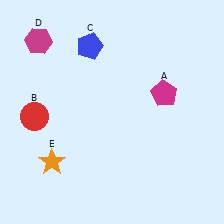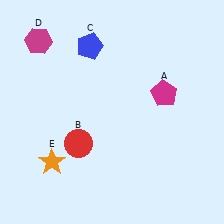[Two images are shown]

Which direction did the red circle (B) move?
The red circle (B) moved right.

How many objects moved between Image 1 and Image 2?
1 object moved between the two images.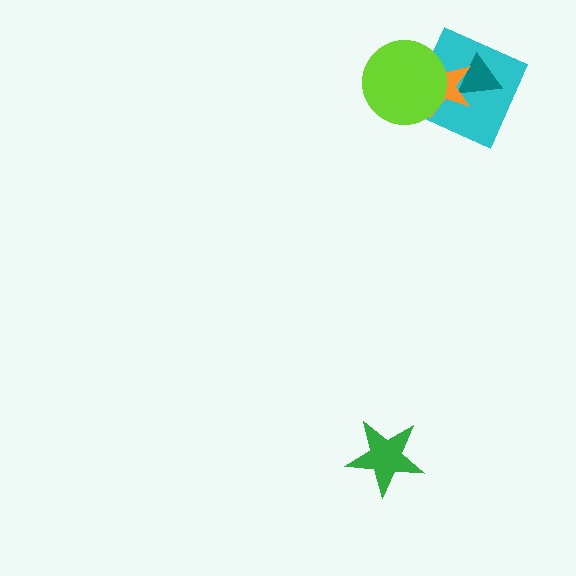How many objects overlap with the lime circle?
2 objects overlap with the lime circle.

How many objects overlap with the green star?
0 objects overlap with the green star.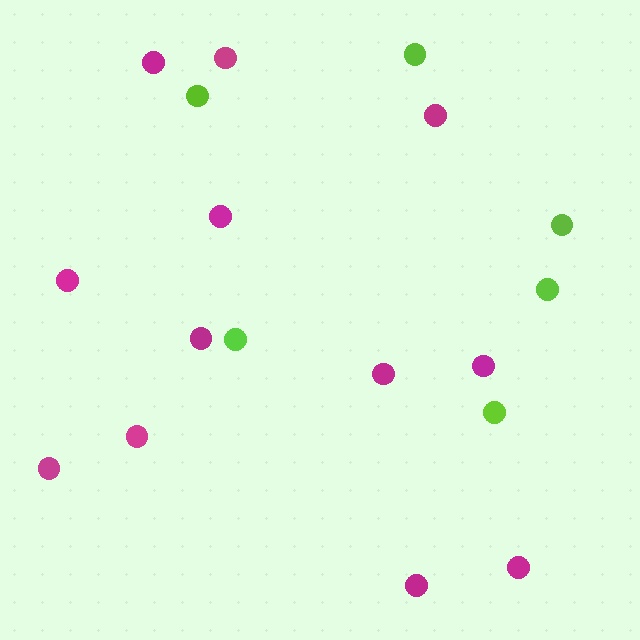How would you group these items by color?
There are 2 groups: one group of magenta circles (12) and one group of lime circles (6).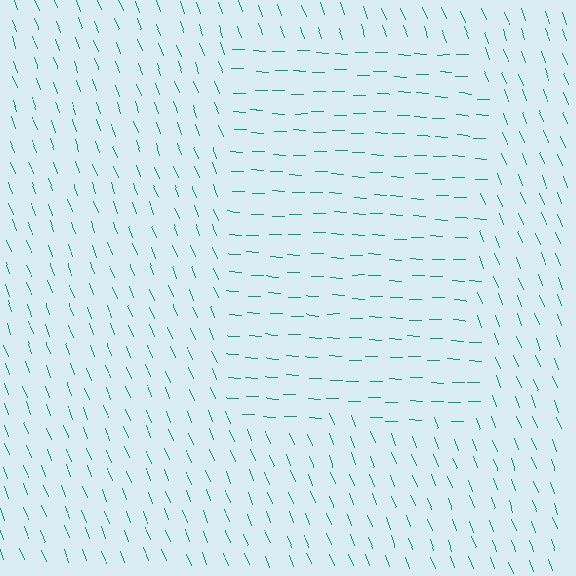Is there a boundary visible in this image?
Yes, there is a texture boundary formed by a change in line orientation.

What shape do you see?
I see a rectangle.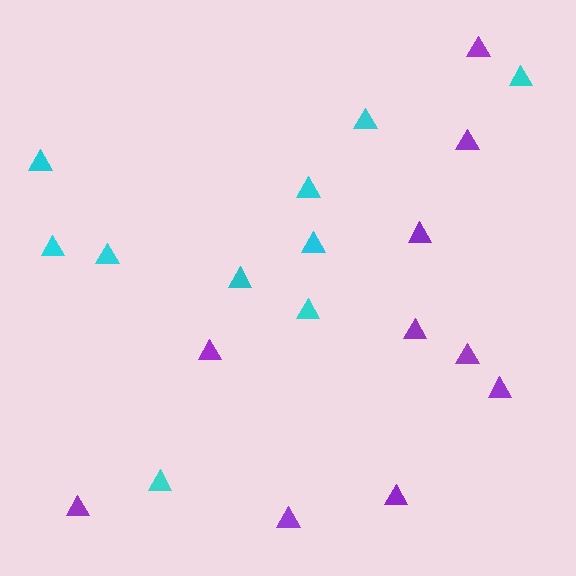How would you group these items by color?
There are 2 groups: one group of cyan triangles (10) and one group of purple triangles (10).